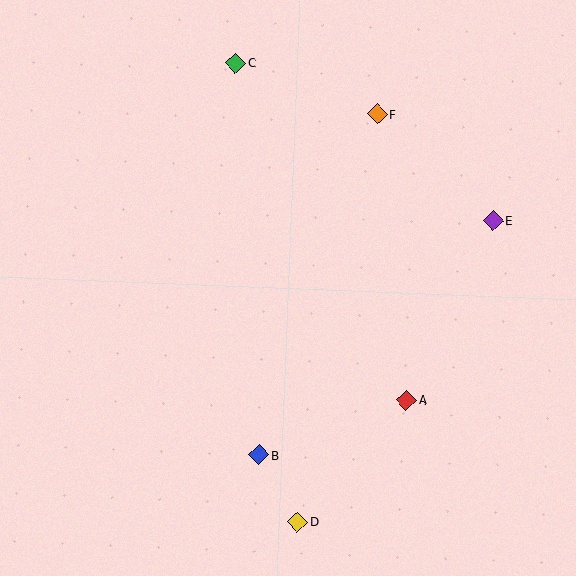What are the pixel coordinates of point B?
Point B is at (259, 455).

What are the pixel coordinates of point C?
Point C is at (236, 63).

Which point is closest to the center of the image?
Point A at (406, 400) is closest to the center.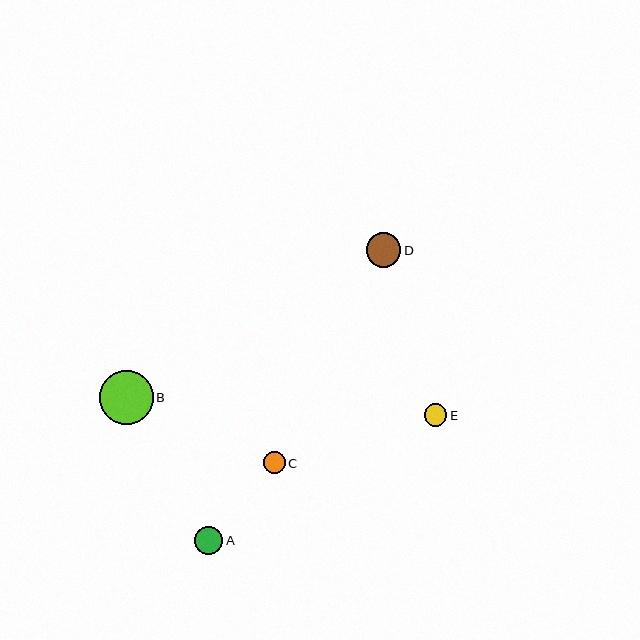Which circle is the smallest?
Circle C is the smallest with a size of approximately 22 pixels.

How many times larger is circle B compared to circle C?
Circle B is approximately 2.4 times the size of circle C.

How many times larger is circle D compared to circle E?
Circle D is approximately 1.6 times the size of circle E.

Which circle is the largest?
Circle B is the largest with a size of approximately 53 pixels.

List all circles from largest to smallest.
From largest to smallest: B, D, A, E, C.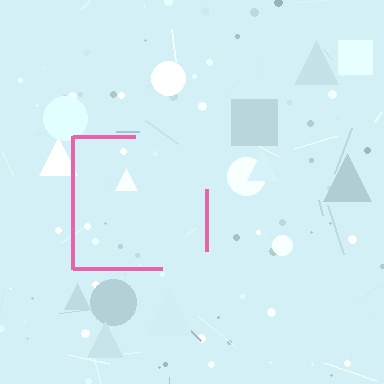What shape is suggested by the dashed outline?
The dashed outline suggests a square.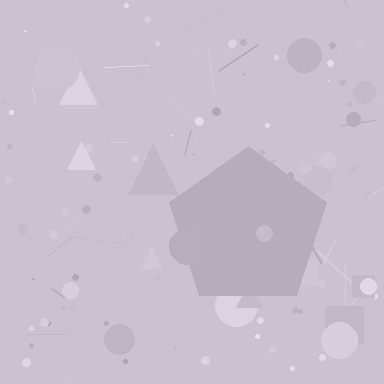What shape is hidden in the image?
A pentagon is hidden in the image.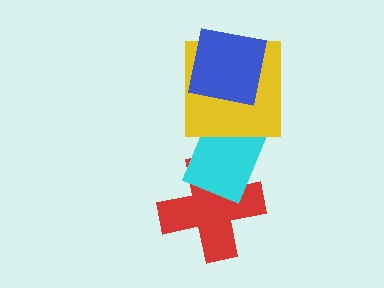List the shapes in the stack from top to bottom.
From top to bottom: the blue square, the yellow square, the cyan rectangle, the red cross.